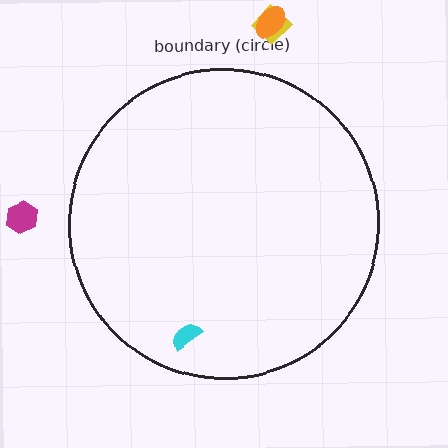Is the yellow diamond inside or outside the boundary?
Outside.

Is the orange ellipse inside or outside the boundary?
Outside.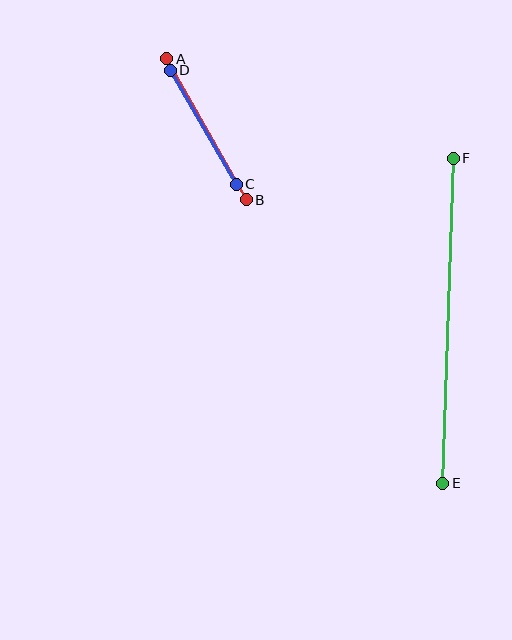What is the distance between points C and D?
The distance is approximately 132 pixels.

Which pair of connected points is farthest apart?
Points E and F are farthest apart.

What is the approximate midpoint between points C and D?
The midpoint is at approximately (203, 127) pixels.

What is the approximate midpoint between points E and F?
The midpoint is at approximately (448, 321) pixels.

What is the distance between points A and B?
The distance is approximately 162 pixels.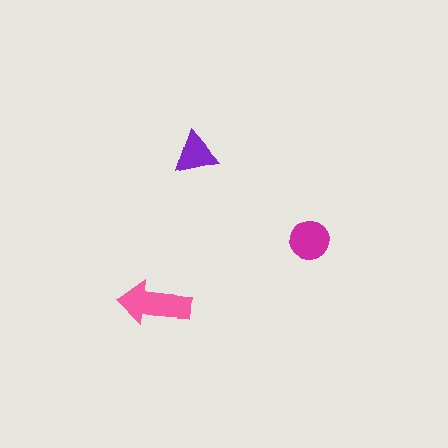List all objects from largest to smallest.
The pink arrow, the magenta circle, the purple triangle.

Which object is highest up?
The purple triangle is topmost.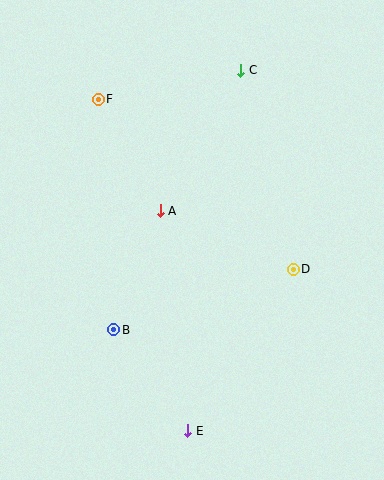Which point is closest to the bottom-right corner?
Point E is closest to the bottom-right corner.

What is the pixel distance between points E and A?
The distance between E and A is 222 pixels.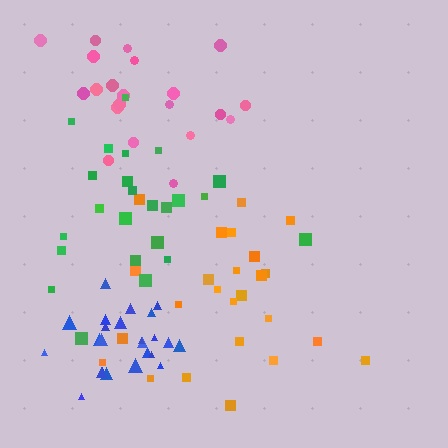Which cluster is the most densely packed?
Blue.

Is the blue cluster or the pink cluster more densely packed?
Blue.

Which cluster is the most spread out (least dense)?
Orange.